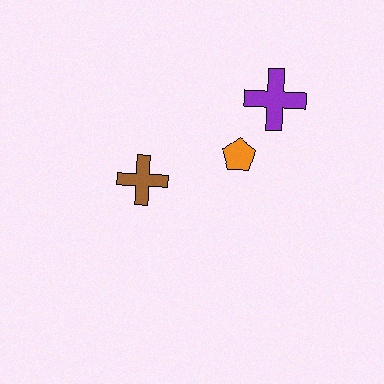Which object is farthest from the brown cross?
The purple cross is farthest from the brown cross.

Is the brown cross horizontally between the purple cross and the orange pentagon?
No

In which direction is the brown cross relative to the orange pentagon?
The brown cross is to the left of the orange pentagon.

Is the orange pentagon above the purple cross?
No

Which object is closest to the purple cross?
The orange pentagon is closest to the purple cross.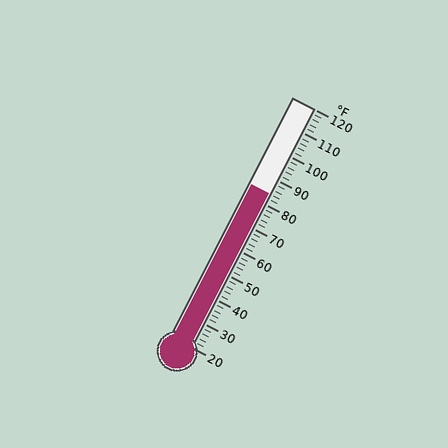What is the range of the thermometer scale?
The thermometer scale ranges from 20°F to 120°F.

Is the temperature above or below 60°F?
The temperature is above 60°F.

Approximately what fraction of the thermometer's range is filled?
The thermometer is filled to approximately 65% of its range.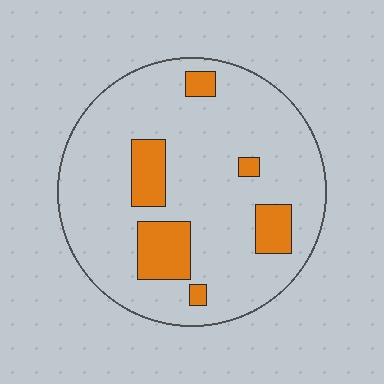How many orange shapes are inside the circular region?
6.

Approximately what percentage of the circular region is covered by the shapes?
Approximately 15%.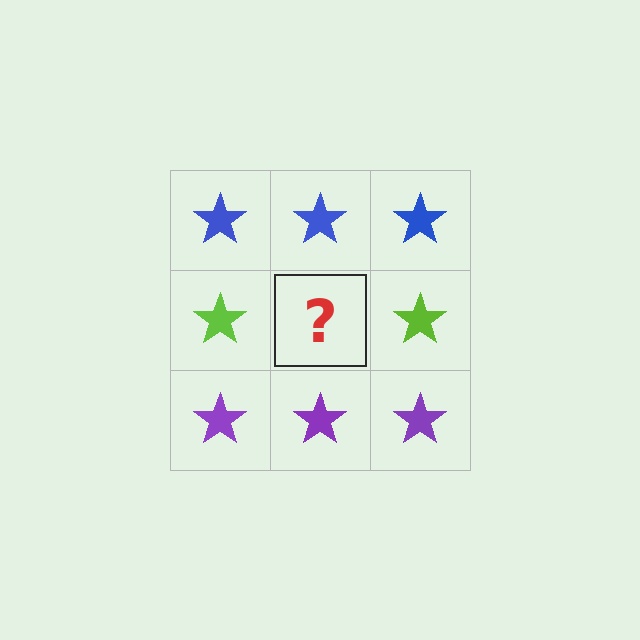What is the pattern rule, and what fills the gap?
The rule is that each row has a consistent color. The gap should be filled with a lime star.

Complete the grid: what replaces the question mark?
The question mark should be replaced with a lime star.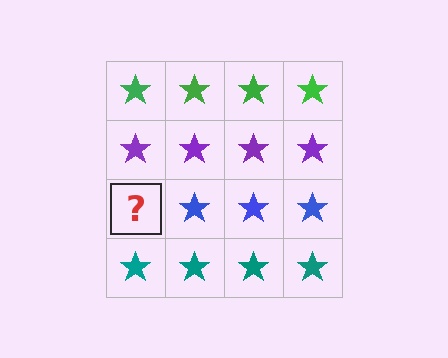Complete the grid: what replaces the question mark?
The question mark should be replaced with a blue star.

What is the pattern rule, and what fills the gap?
The rule is that each row has a consistent color. The gap should be filled with a blue star.